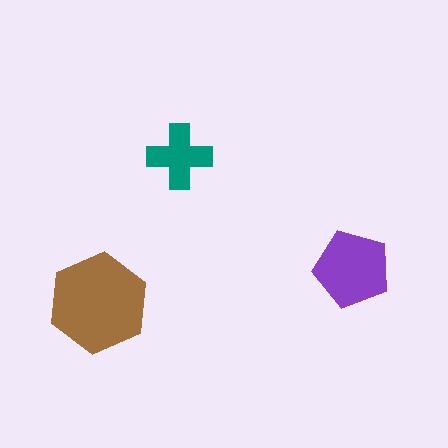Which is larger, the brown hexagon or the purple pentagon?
The brown hexagon.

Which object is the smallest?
The teal cross.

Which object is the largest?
The brown hexagon.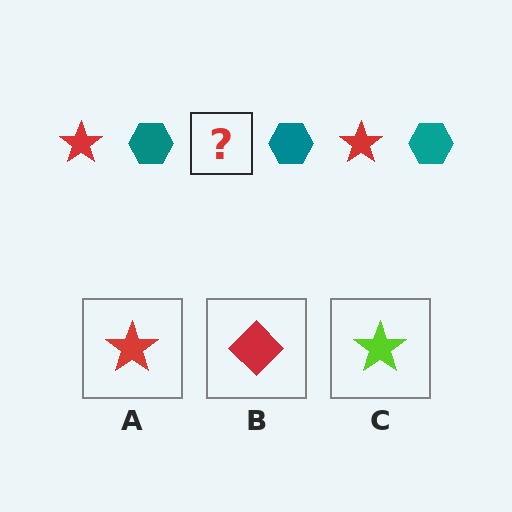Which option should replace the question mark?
Option A.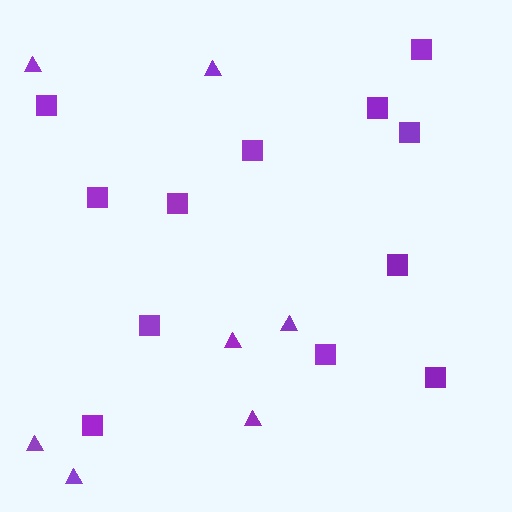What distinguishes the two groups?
There are 2 groups: one group of squares (12) and one group of triangles (7).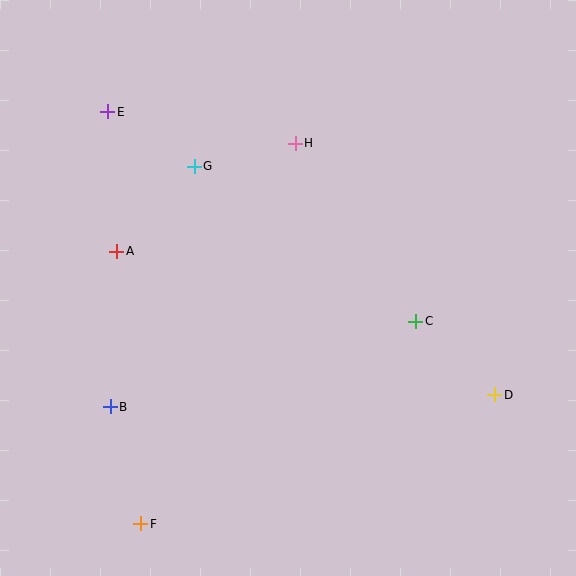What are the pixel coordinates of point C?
Point C is at (416, 321).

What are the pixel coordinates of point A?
Point A is at (117, 251).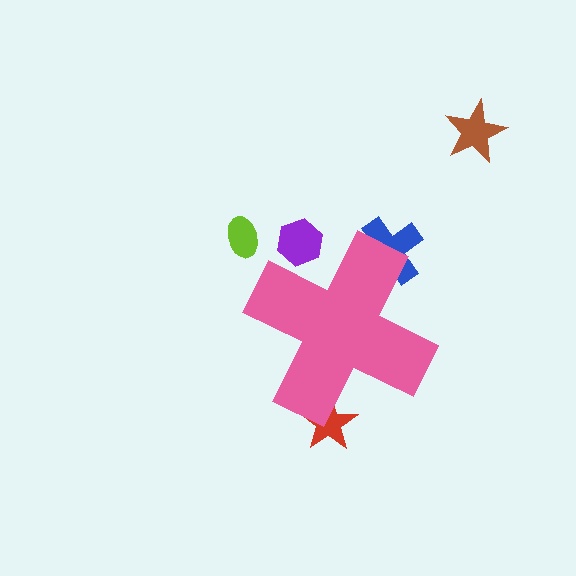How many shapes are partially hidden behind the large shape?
3 shapes are partially hidden.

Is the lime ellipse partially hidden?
No, the lime ellipse is fully visible.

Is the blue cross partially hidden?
Yes, the blue cross is partially hidden behind the pink cross.